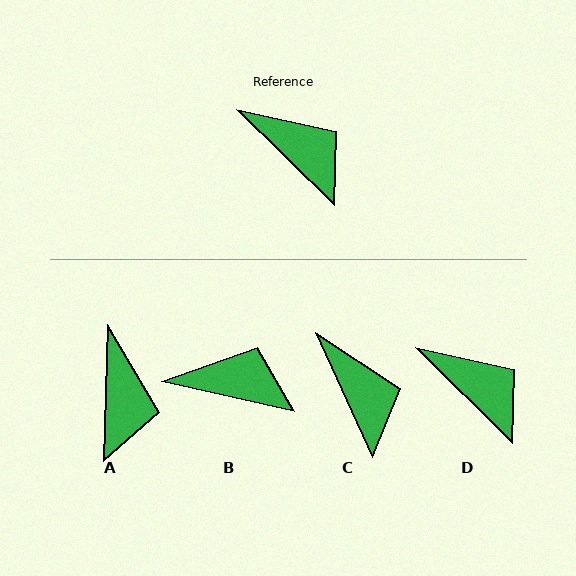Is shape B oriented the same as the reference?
No, it is off by about 32 degrees.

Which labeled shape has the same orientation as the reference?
D.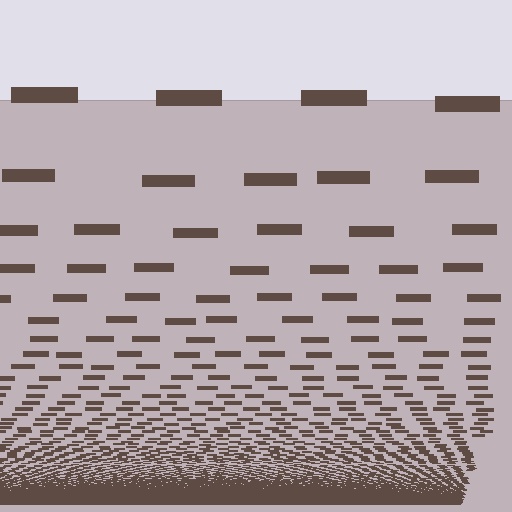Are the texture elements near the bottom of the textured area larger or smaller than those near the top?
Smaller. The gradient is inverted — elements near the bottom are smaller and denser.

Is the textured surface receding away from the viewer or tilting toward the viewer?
The surface appears to tilt toward the viewer. Texture elements get larger and sparser toward the top.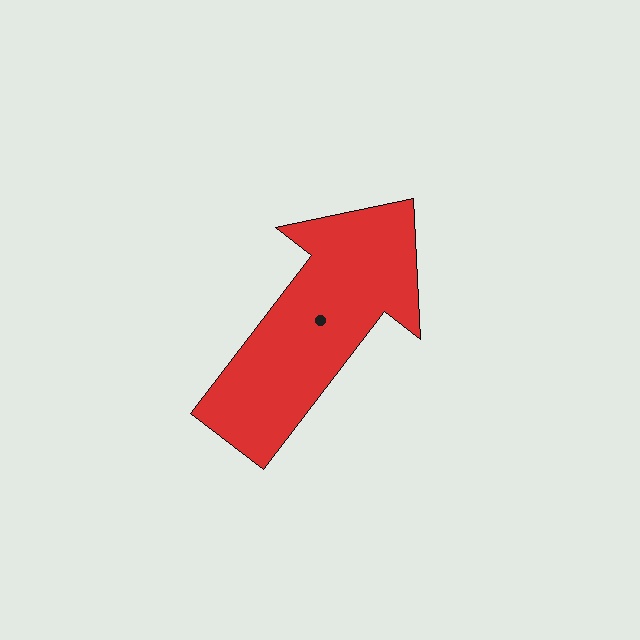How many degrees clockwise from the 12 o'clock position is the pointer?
Approximately 38 degrees.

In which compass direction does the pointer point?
Northeast.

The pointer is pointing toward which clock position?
Roughly 1 o'clock.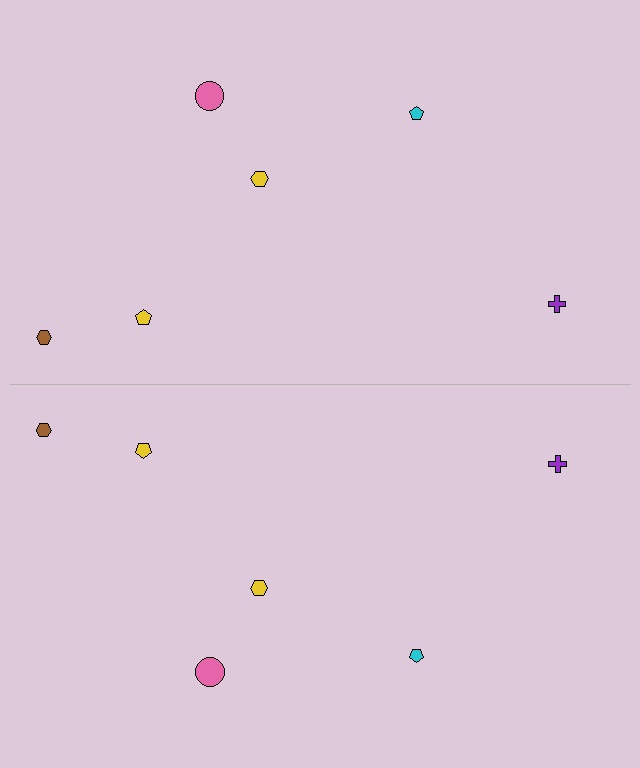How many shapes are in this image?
There are 12 shapes in this image.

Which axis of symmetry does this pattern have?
The pattern has a horizontal axis of symmetry running through the center of the image.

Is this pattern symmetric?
Yes, this pattern has bilateral (reflection) symmetry.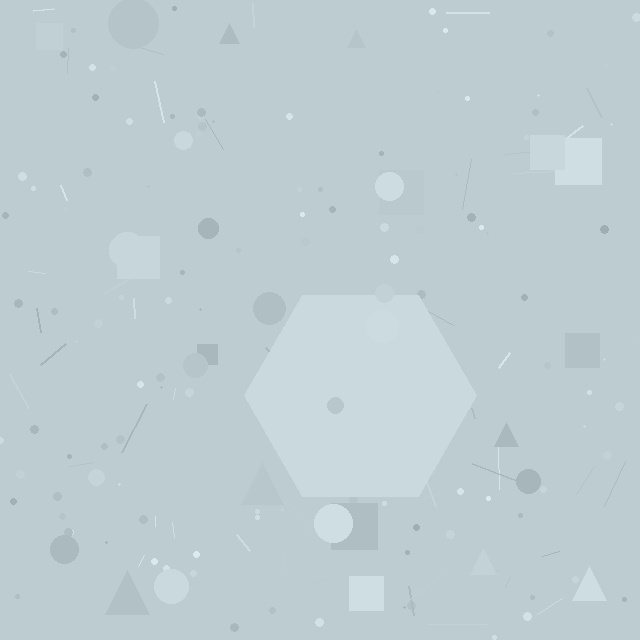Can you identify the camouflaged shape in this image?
The camouflaged shape is a hexagon.